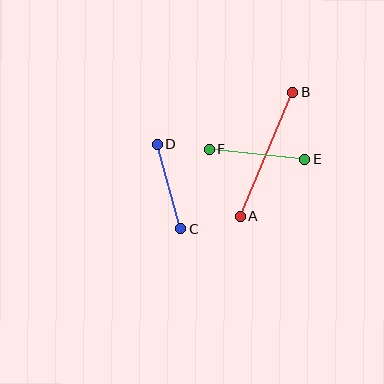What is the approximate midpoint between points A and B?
The midpoint is at approximately (267, 155) pixels.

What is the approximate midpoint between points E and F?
The midpoint is at approximately (257, 154) pixels.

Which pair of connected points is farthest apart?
Points A and B are farthest apart.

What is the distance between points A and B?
The distance is approximately 135 pixels.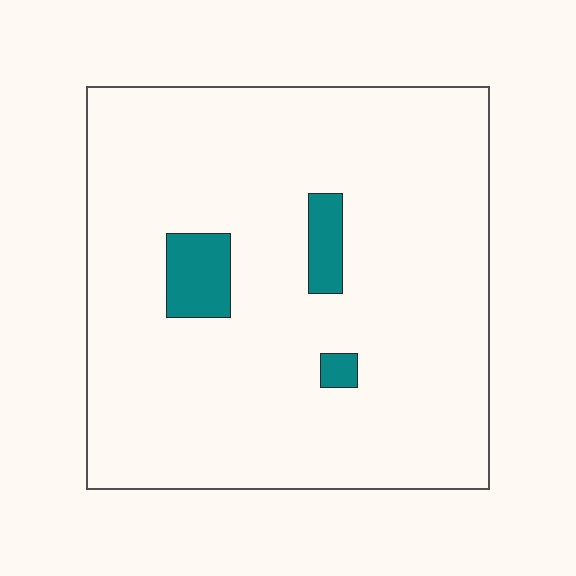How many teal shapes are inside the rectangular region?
3.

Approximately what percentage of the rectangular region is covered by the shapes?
Approximately 5%.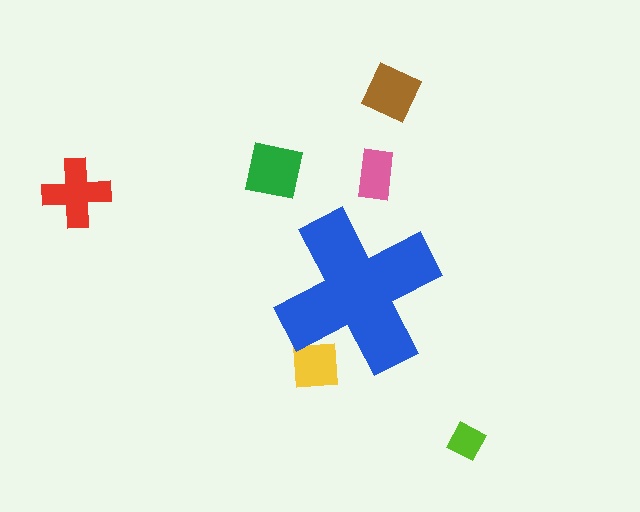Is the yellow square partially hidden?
Yes, the yellow square is partially hidden behind the blue cross.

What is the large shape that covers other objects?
A blue cross.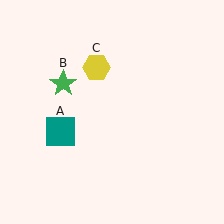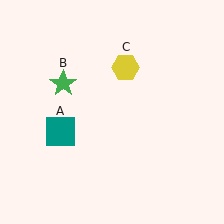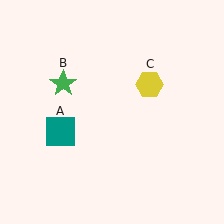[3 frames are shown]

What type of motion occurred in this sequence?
The yellow hexagon (object C) rotated clockwise around the center of the scene.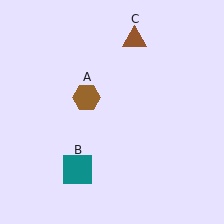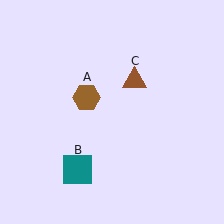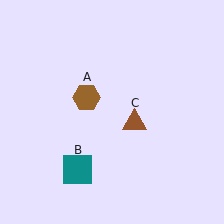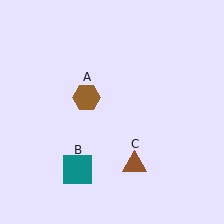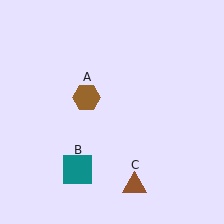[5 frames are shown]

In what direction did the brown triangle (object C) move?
The brown triangle (object C) moved down.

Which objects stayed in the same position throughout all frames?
Brown hexagon (object A) and teal square (object B) remained stationary.